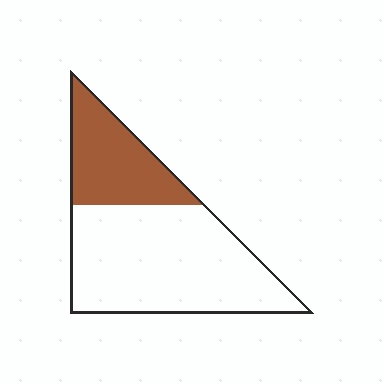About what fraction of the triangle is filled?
About one third (1/3).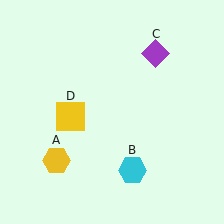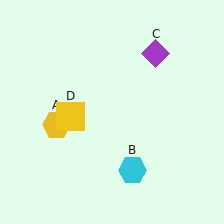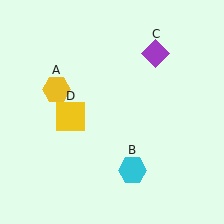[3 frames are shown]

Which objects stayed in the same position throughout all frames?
Cyan hexagon (object B) and purple diamond (object C) and yellow square (object D) remained stationary.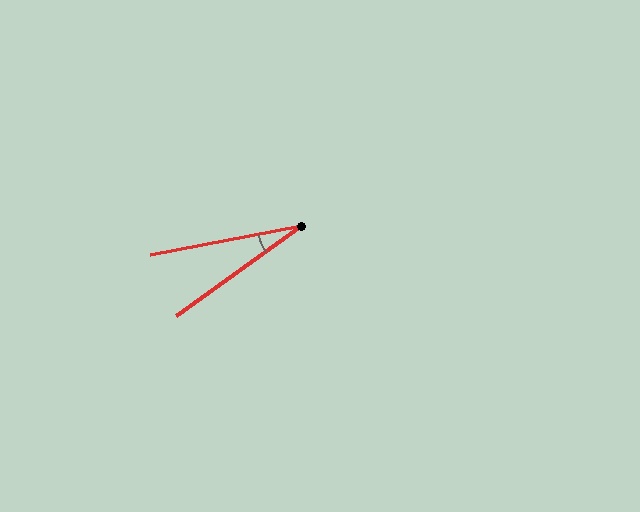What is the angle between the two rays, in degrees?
Approximately 25 degrees.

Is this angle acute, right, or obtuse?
It is acute.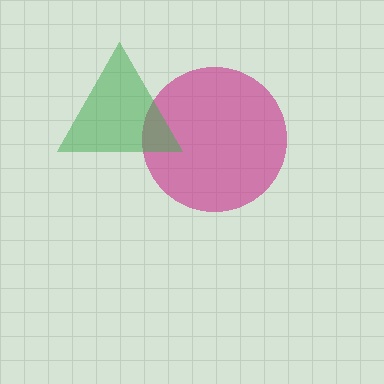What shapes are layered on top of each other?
The layered shapes are: a magenta circle, a green triangle.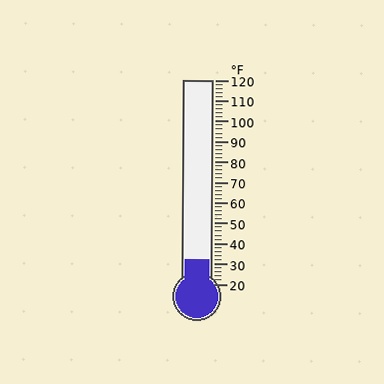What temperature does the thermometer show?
The thermometer shows approximately 32°F.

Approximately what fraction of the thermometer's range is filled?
The thermometer is filled to approximately 10% of its range.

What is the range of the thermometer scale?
The thermometer scale ranges from 20°F to 120°F.